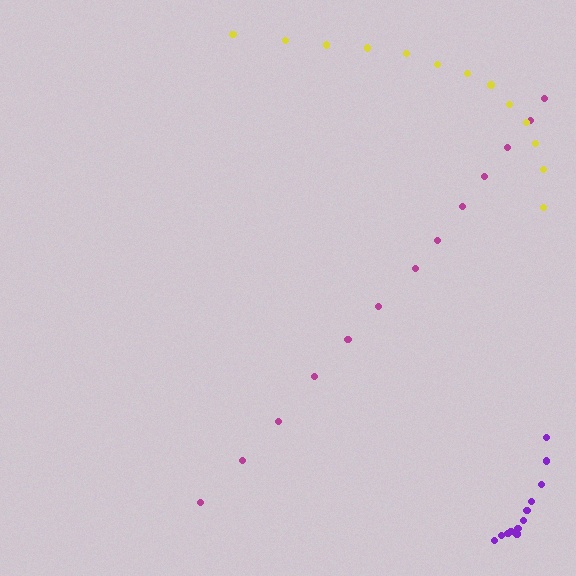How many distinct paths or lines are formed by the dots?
There are 3 distinct paths.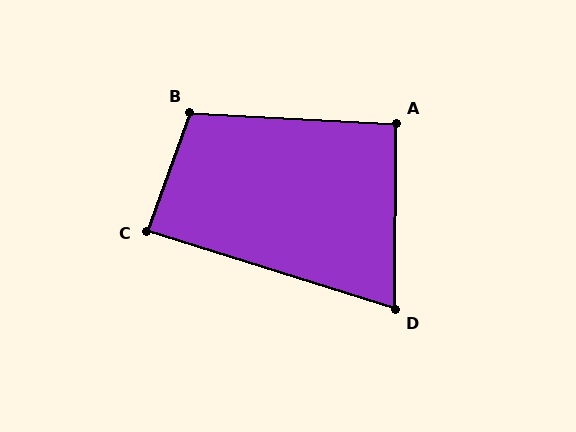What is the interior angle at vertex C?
Approximately 87 degrees (approximately right).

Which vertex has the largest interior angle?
B, at approximately 107 degrees.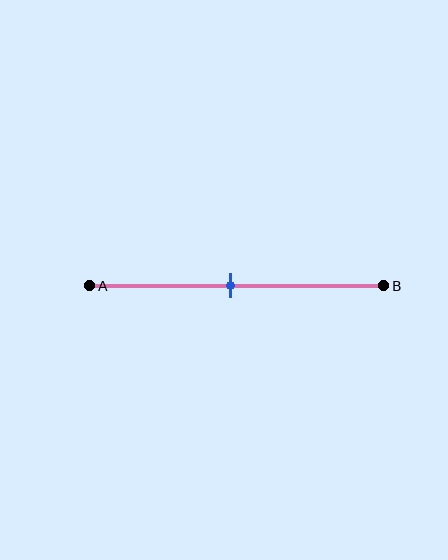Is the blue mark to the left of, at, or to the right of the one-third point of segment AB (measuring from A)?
The blue mark is to the right of the one-third point of segment AB.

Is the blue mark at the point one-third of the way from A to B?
No, the mark is at about 50% from A, not at the 33% one-third point.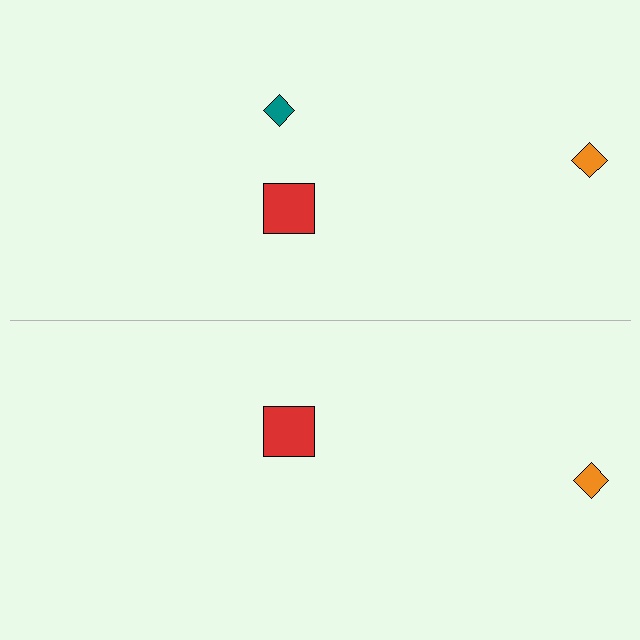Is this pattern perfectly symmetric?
No, the pattern is not perfectly symmetric. A teal diamond is missing from the bottom side.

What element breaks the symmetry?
A teal diamond is missing from the bottom side.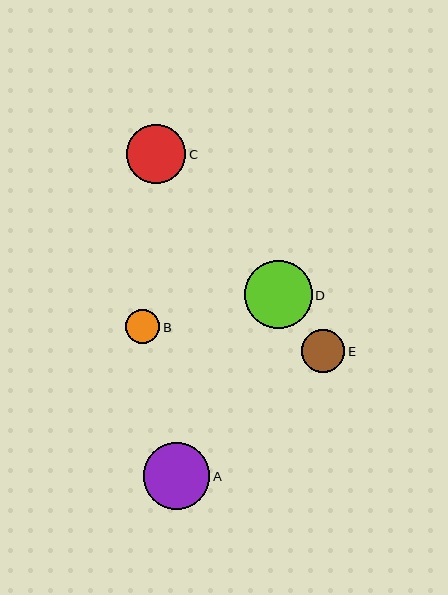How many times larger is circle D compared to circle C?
Circle D is approximately 1.2 times the size of circle C.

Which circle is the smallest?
Circle B is the smallest with a size of approximately 34 pixels.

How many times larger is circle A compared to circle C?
Circle A is approximately 1.1 times the size of circle C.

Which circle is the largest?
Circle D is the largest with a size of approximately 68 pixels.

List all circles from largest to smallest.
From largest to smallest: D, A, C, E, B.